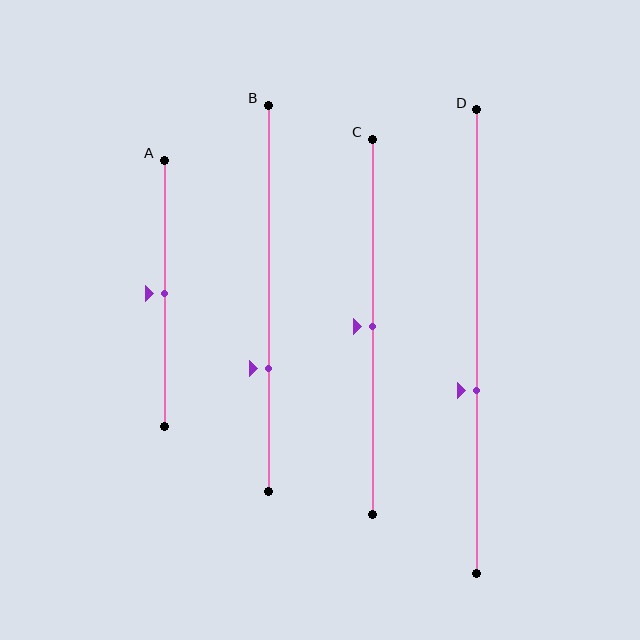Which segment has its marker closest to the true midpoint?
Segment A has its marker closest to the true midpoint.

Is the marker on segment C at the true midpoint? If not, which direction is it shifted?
Yes, the marker on segment C is at the true midpoint.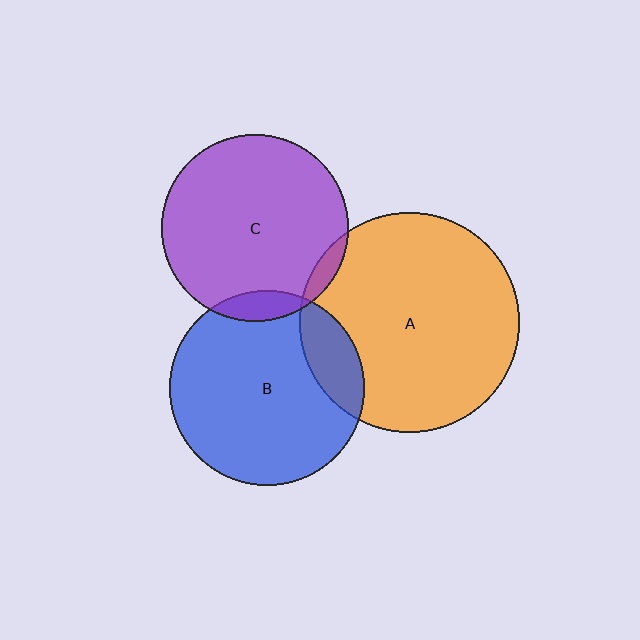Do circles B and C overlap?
Yes.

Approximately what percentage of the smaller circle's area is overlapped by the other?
Approximately 10%.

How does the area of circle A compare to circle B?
Approximately 1.3 times.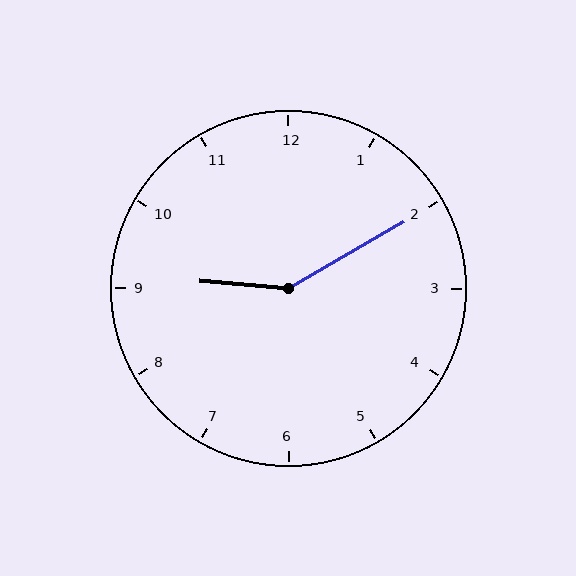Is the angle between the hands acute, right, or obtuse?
It is obtuse.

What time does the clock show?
9:10.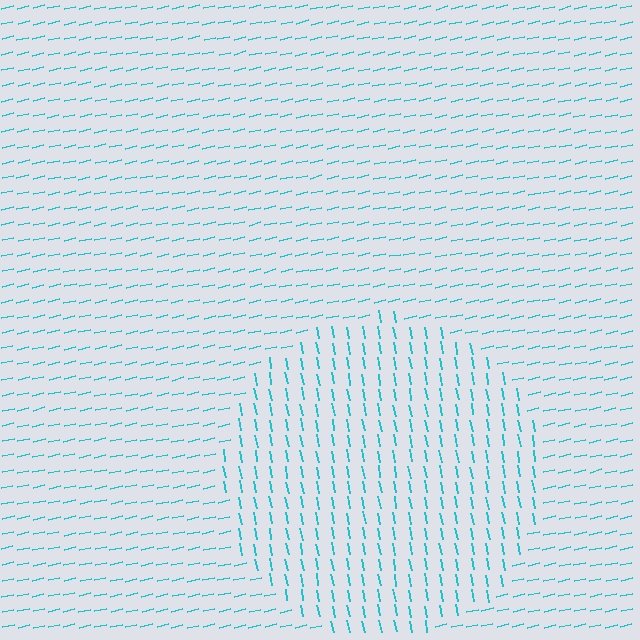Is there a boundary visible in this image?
Yes, there is a texture boundary formed by a change in line orientation.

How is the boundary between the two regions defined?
The boundary is defined purely by a change in line orientation (approximately 88 degrees difference). All lines are the same color and thickness.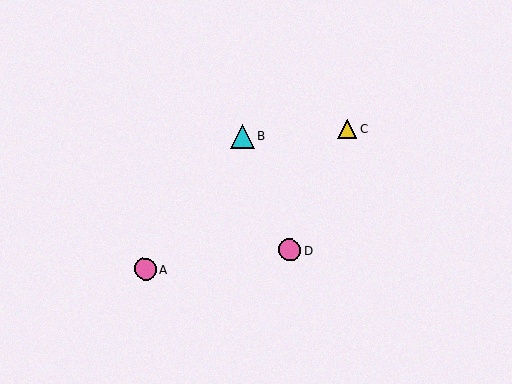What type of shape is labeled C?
Shape C is a yellow triangle.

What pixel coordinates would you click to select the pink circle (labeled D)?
Click at (290, 250) to select the pink circle D.